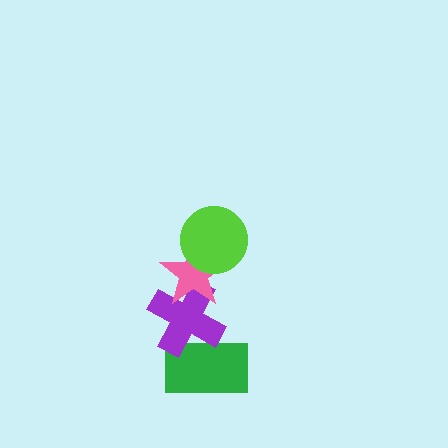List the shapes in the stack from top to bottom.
From top to bottom: the lime circle, the pink star, the purple cross, the green rectangle.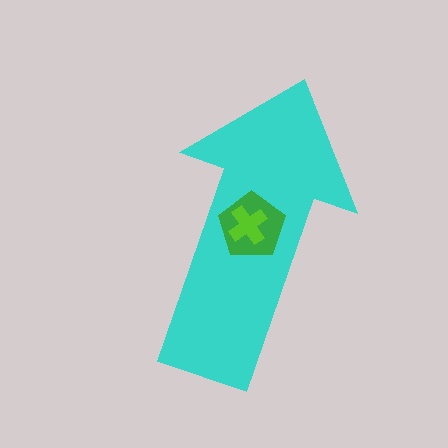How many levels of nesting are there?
3.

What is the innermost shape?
The lime cross.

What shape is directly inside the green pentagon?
The lime cross.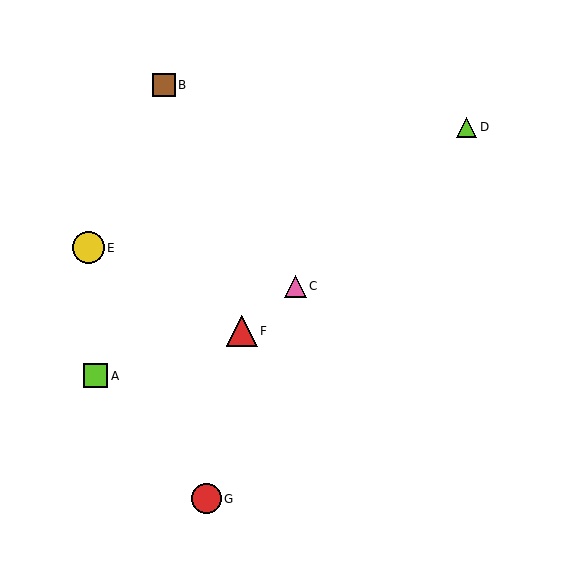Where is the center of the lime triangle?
The center of the lime triangle is at (467, 128).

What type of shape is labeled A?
Shape A is a lime square.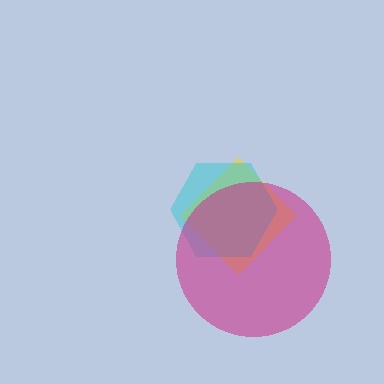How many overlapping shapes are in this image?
There are 3 overlapping shapes in the image.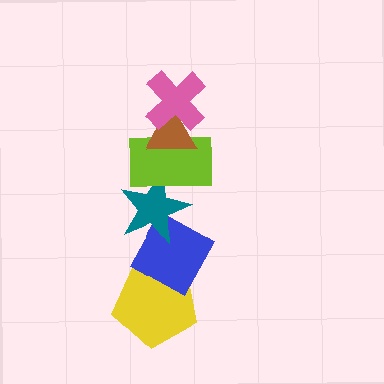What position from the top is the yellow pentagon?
The yellow pentagon is 6th from the top.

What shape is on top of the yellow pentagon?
The blue diamond is on top of the yellow pentagon.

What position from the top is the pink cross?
The pink cross is 1st from the top.